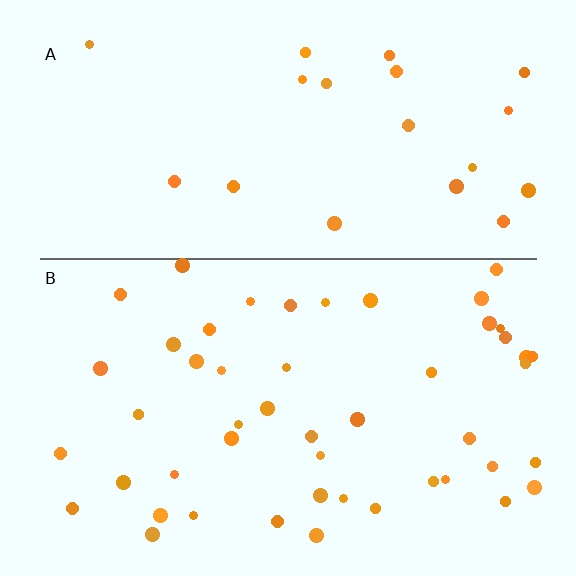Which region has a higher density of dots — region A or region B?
B (the bottom).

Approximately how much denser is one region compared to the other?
Approximately 2.3× — region B over region A.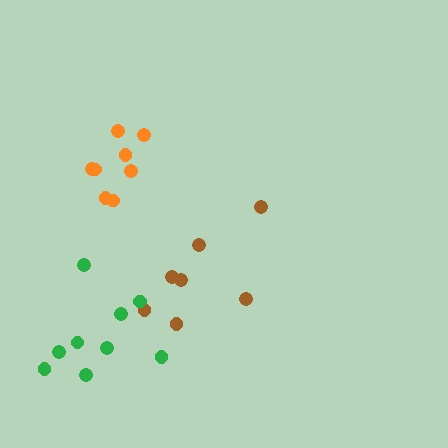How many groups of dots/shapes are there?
There are 3 groups.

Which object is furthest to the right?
The brown cluster is rightmost.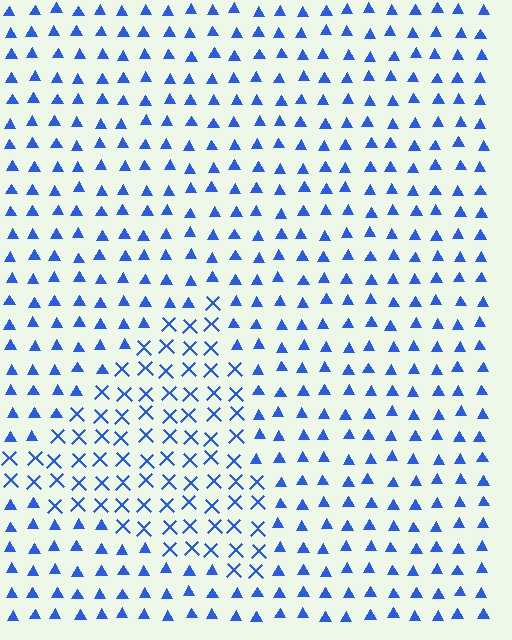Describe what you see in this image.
The image is filled with small blue elements arranged in a uniform grid. A triangle-shaped region contains X marks, while the surrounding area contains triangles. The boundary is defined purely by the change in element shape.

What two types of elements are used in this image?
The image uses X marks inside the triangle region and triangles outside it.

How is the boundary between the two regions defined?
The boundary is defined by a change in element shape: X marks inside vs. triangles outside. All elements share the same color and spacing.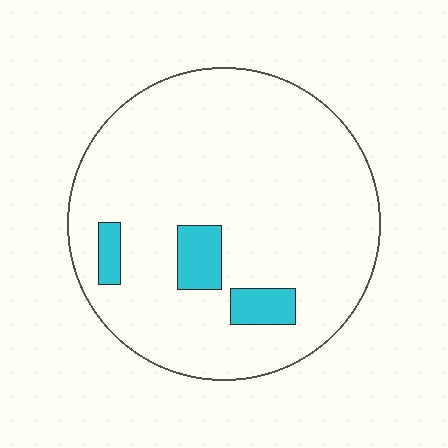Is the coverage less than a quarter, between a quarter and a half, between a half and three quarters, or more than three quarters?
Less than a quarter.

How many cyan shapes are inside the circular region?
3.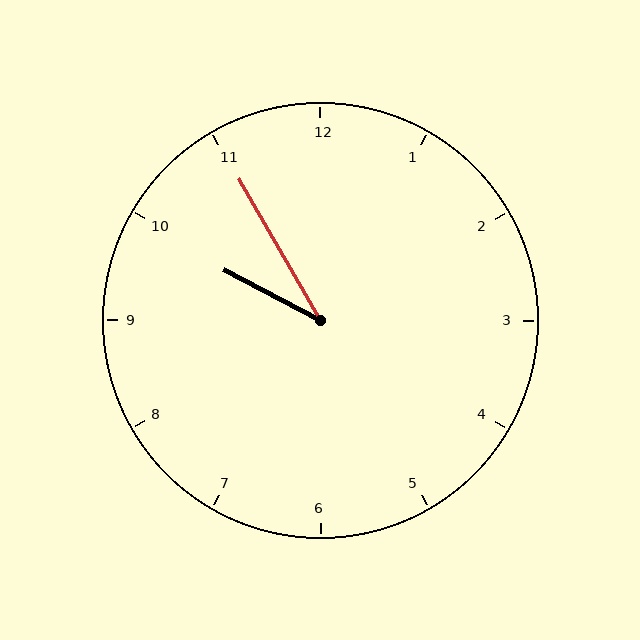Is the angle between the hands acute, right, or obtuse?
It is acute.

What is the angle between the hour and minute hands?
Approximately 32 degrees.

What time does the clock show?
9:55.